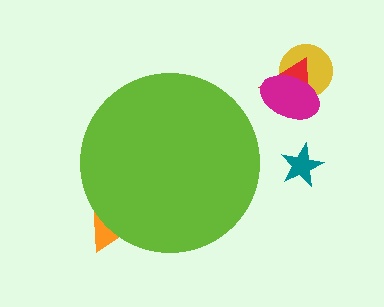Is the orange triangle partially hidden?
Yes, the orange triangle is partially hidden behind the lime circle.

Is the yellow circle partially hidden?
No, the yellow circle is fully visible.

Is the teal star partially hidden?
No, the teal star is fully visible.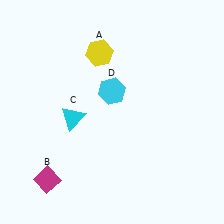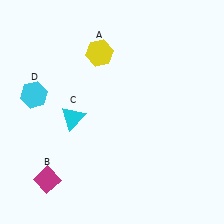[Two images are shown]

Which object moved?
The cyan hexagon (D) moved left.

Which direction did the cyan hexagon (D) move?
The cyan hexagon (D) moved left.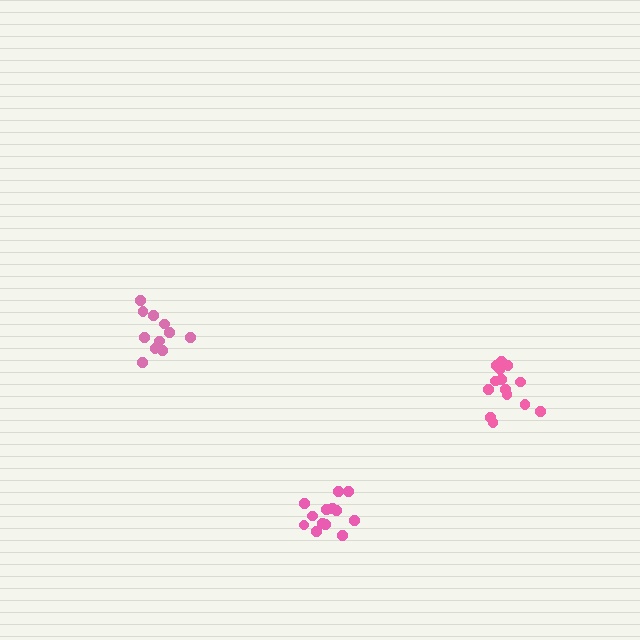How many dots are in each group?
Group 1: 14 dots, Group 2: 11 dots, Group 3: 13 dots (38 total).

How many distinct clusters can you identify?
There are 3 distinct clusters.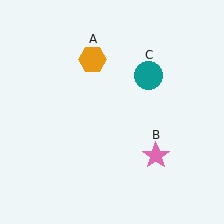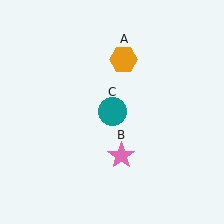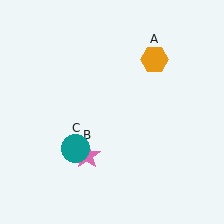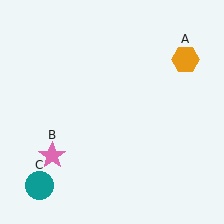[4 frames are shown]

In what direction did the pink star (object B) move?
The pink star (object B) moved left.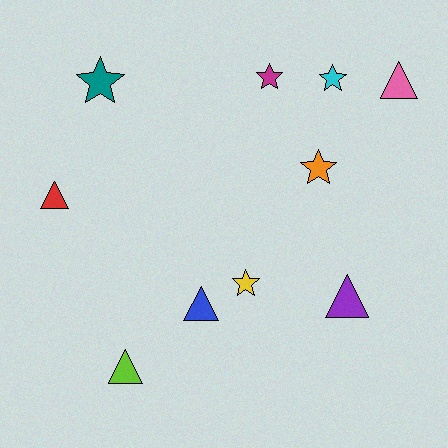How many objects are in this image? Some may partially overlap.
There are 10 objects.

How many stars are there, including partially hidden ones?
There are 5 stars.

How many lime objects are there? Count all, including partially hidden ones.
There is 1 lime object.